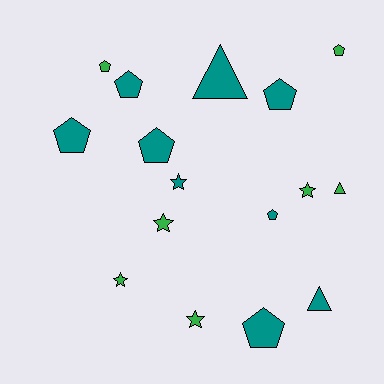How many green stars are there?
There are 4 green stars.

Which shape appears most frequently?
Pentagon, with 8 objects.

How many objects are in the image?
There are 16 objects.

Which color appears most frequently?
Teal, with 9 objects.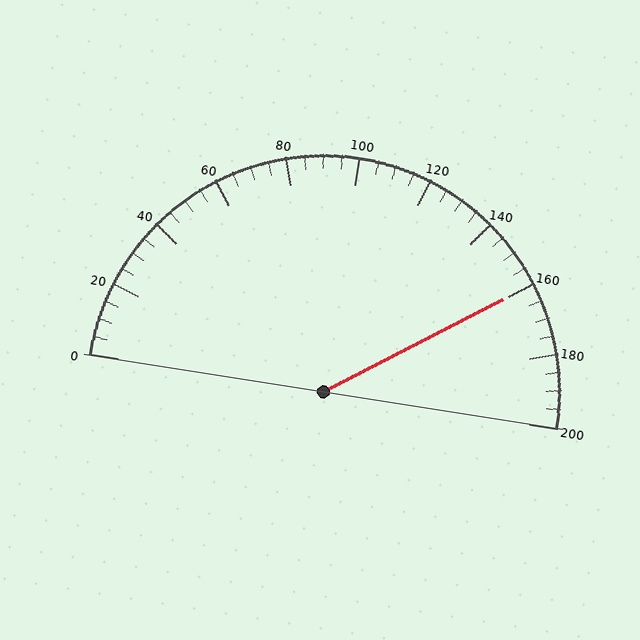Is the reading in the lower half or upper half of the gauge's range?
The reading is in the upper half of the range (0 to 200).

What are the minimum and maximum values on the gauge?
The gauge ranges from 0 to 200.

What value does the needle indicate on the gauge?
The needle indicates approximately 160.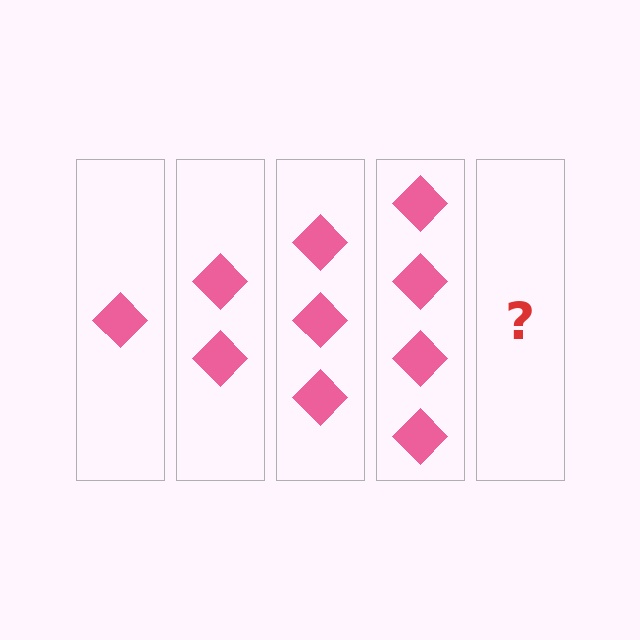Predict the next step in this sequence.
The next step is 5 diamonds.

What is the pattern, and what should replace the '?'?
The pattern is that each step adds one more diamond. The '?' should be 5 diamonds.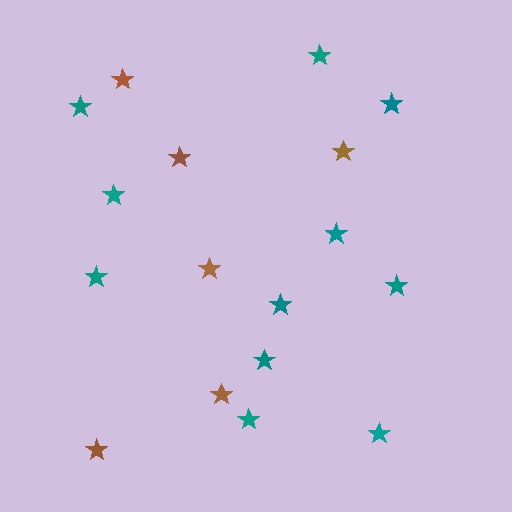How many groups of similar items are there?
There are 2 groups: one group of brown stars (6) and one group of teal stars (11).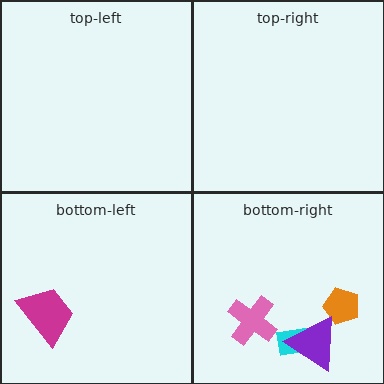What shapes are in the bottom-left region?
The magenta trapezoid.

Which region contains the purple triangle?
The bottom-right region.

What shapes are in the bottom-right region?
The orange pentagon, the cyan rectangle, the pink cross, the purple triangle.